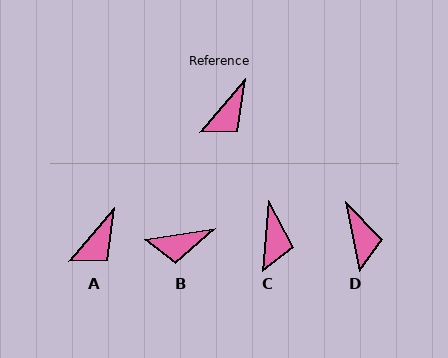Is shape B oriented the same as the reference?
No, it is off by about 40 degrees.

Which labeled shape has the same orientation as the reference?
A.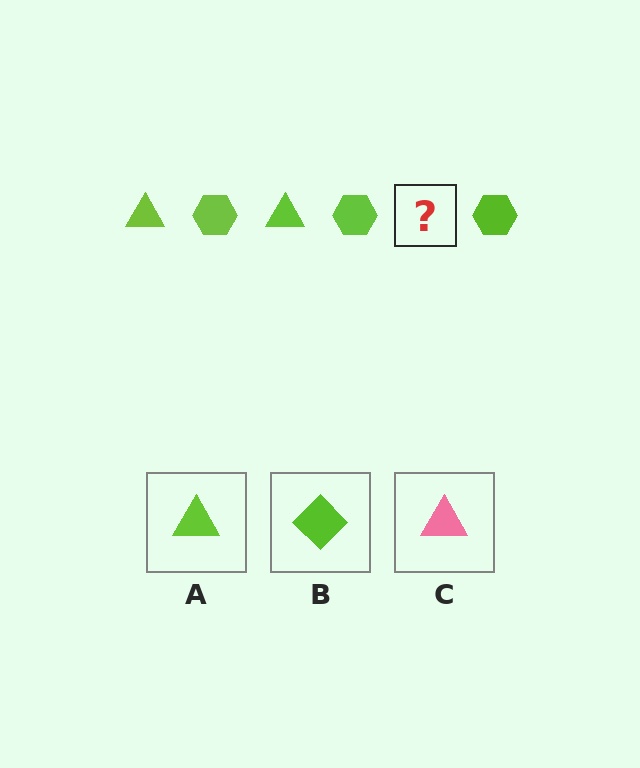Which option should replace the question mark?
Option A.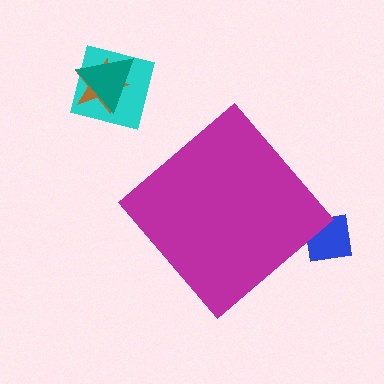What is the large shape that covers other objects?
A magenta diamond.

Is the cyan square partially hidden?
No, the cyan square is fully visible.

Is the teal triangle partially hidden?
No, the teal triangle is fully visible.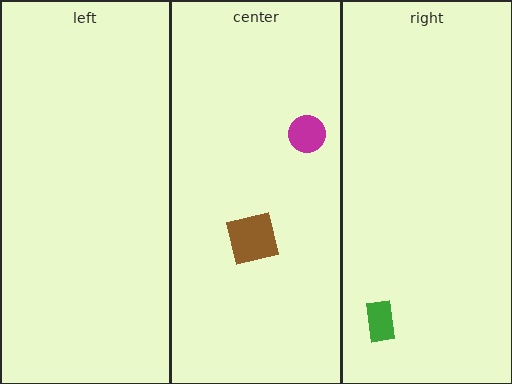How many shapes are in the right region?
1.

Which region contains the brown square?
The center region.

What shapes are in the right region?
The green rectangle.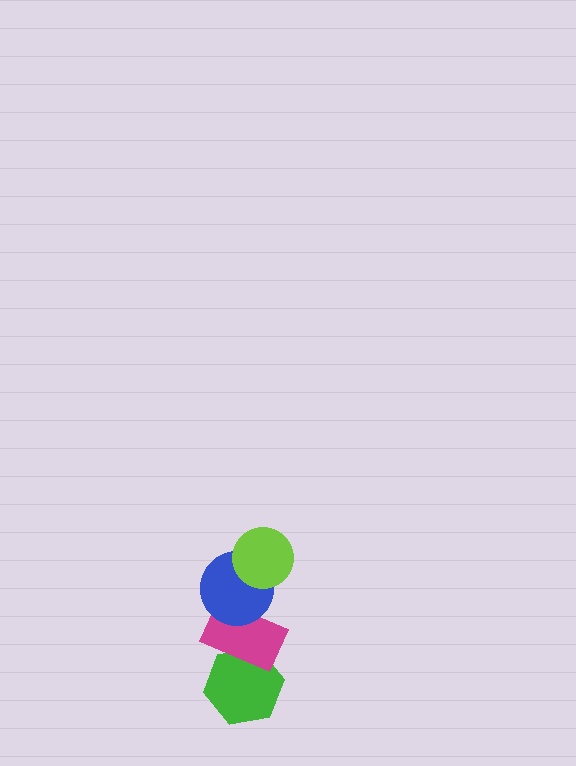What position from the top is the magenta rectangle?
The magenta rectangle is 3rd from the top.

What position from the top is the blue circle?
The blue circle is 2nd from the top.